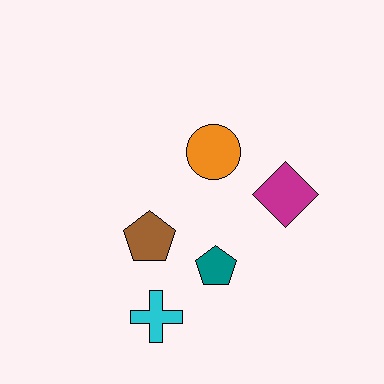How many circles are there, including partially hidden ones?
There is 1 circle.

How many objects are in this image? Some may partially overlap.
There are 5 objects.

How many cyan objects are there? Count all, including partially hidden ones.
There is 1 cyan object.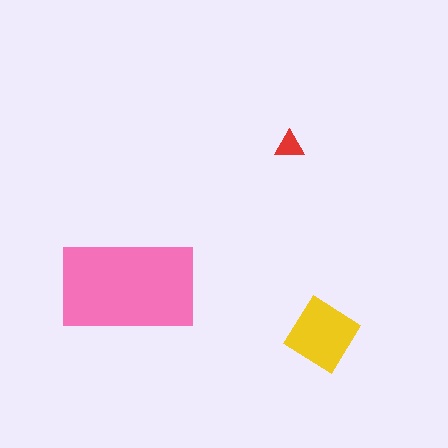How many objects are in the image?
There are 3 objects in the image.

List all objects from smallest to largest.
The red triangle, the yellow diamond, the pink rectangle.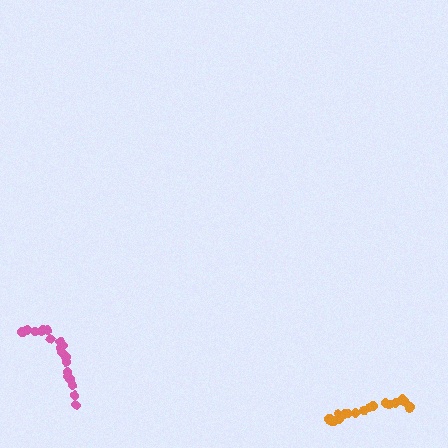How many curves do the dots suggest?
There are 2 distinct paths.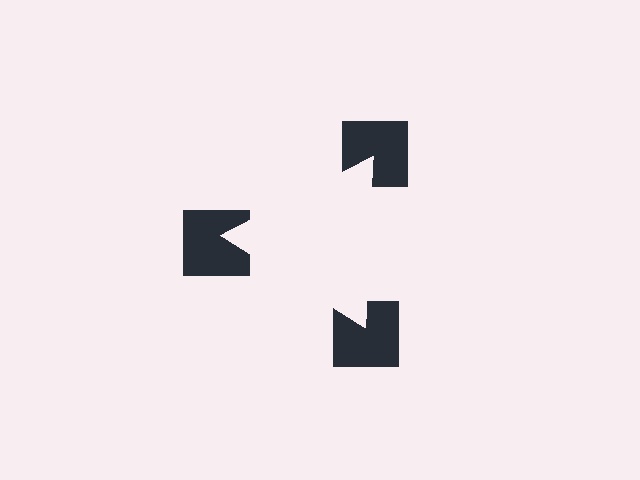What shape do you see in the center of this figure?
An illusory triangle — its edges are inferred from the aligned wedge cuts in the notched squares, not physically drawn.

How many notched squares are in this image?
There are 3 — one at each vertex of the illusory triangle.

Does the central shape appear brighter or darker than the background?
It typically appears slightly brighter than the background, even though no actual brightness change is drawn.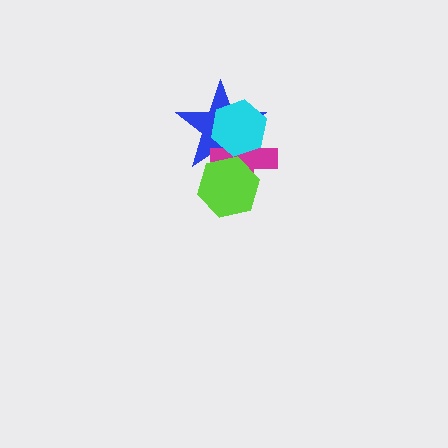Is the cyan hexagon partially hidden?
No, no other shape covers it.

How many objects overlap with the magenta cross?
3 objects overlap with the magenta cross.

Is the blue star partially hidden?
Yes, it is partially covered by another shape.